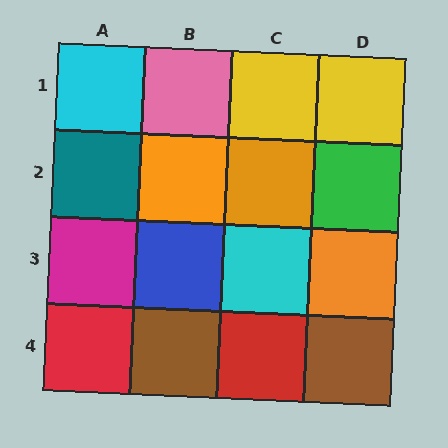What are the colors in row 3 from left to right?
Magenta, blue, cyan, orange.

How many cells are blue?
1 cell is blue.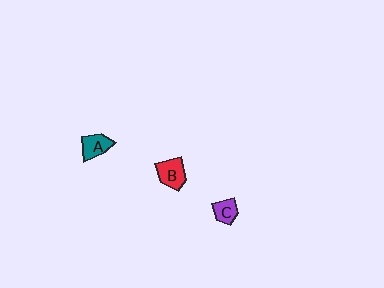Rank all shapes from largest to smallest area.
From largest to smallest: B (red), A (teal), C (purple).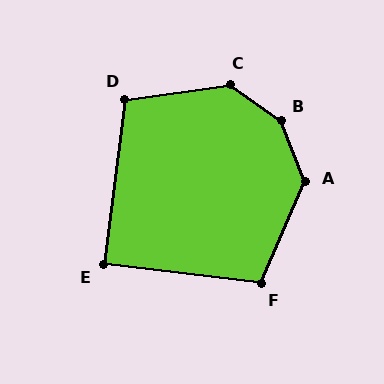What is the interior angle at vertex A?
Approximately 134 degrees (obtuse).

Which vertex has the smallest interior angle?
E, at approximately 89 degrees.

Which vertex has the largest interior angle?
B, at approximately 148 degrees.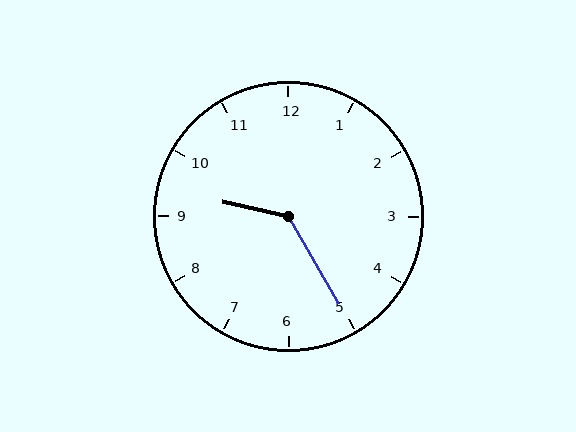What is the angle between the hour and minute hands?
Approximately 132 degrees.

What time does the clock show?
9:25.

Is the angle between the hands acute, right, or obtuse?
It is obtuse.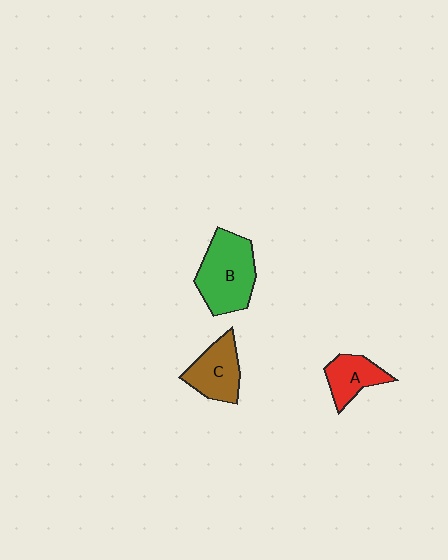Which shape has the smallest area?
Shape A (red).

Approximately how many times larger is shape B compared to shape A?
Approximately 1.8 times.